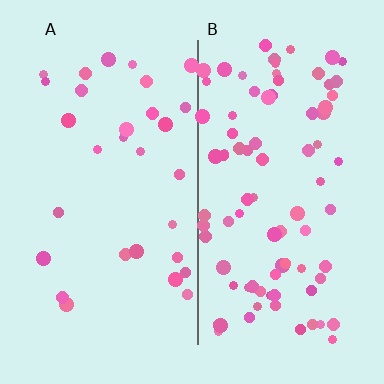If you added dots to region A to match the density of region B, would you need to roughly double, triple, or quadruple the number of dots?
Approximately triple.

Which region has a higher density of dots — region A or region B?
B (the right).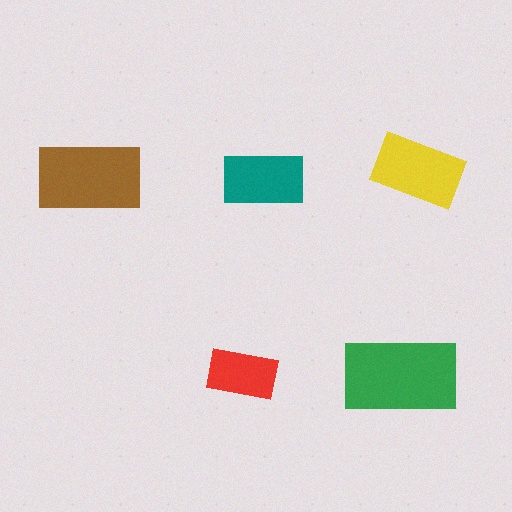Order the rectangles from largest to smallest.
the green one, the brown one, the yellow one, the teal one, the red one.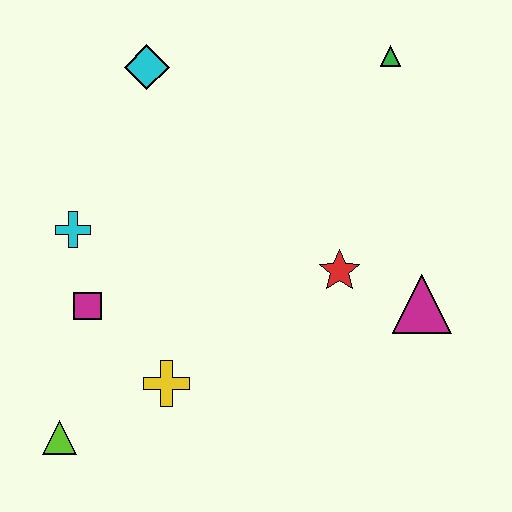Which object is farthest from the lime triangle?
The green triangle is farthest from the lime triangle.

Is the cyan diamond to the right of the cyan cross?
Yes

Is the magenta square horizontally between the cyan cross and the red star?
Yes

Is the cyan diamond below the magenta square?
No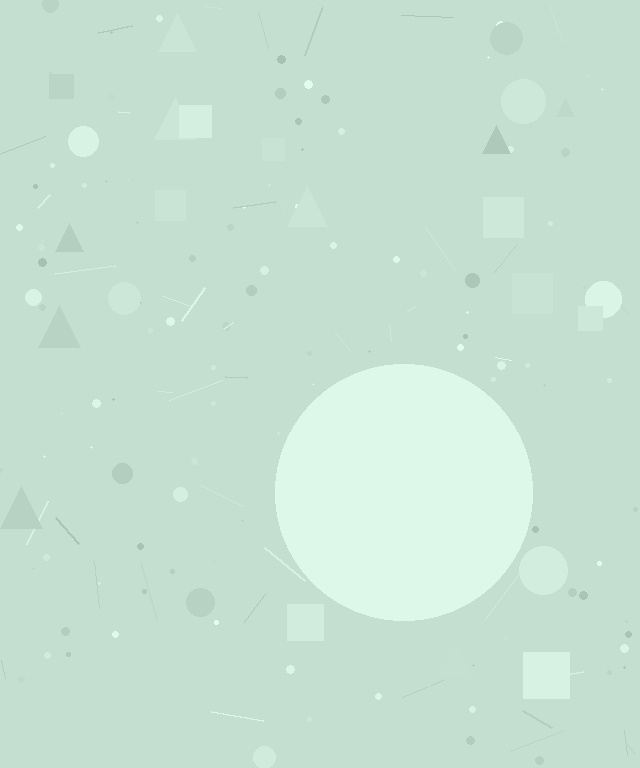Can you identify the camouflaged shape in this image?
The camouflaged shape is a circle.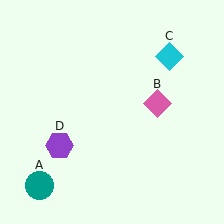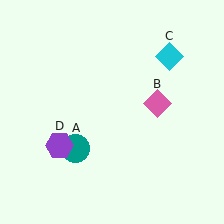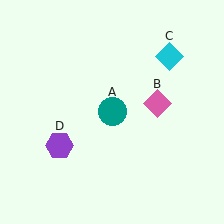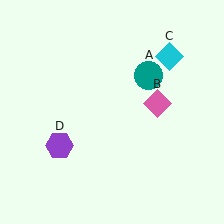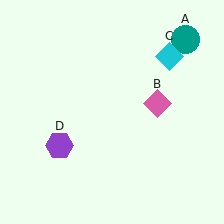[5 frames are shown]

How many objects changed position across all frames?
1 object changed position: teal circle (object A).